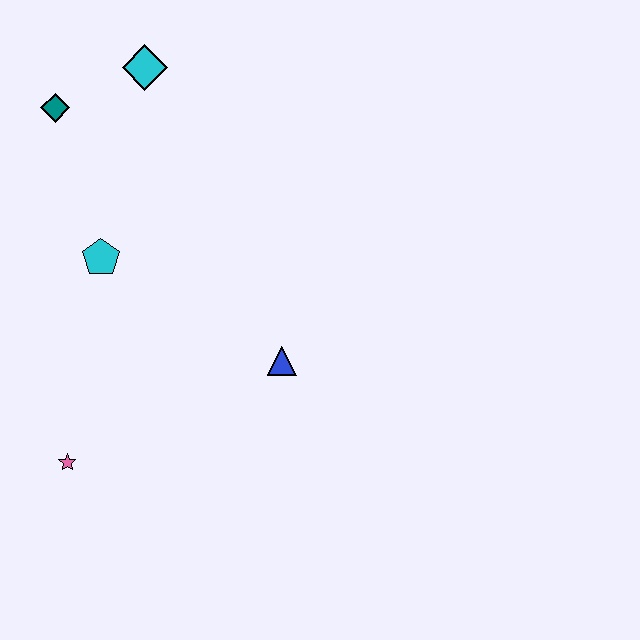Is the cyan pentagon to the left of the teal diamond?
No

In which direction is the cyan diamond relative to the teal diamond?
The cyan diamond is to the right of the teal diamond.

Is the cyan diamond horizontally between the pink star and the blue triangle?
Yes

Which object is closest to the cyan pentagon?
The teal diamond is closest to the cyan pentagon.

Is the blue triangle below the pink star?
No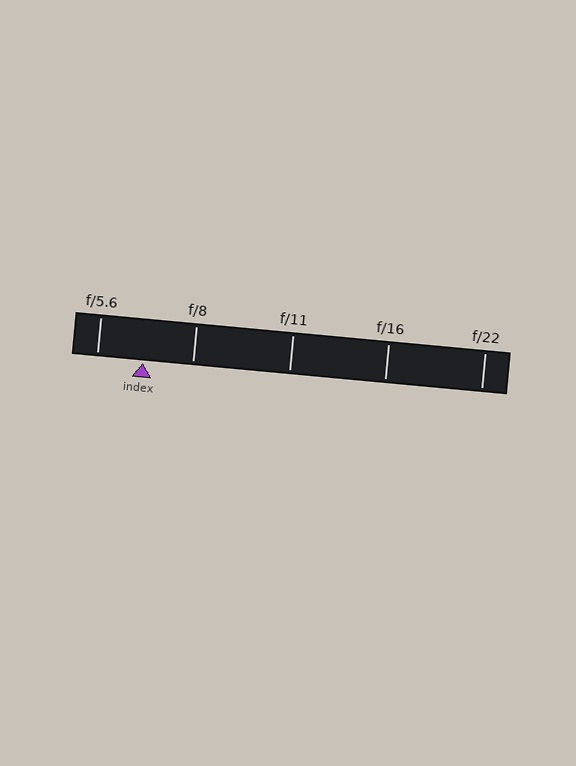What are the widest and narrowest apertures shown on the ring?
The widest aperture shown is f/5.6 and the narrowest is f/22.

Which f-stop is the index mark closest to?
The index mark is closest to f/5.6.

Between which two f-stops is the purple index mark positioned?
The index mark is between f/5.6 and f/8.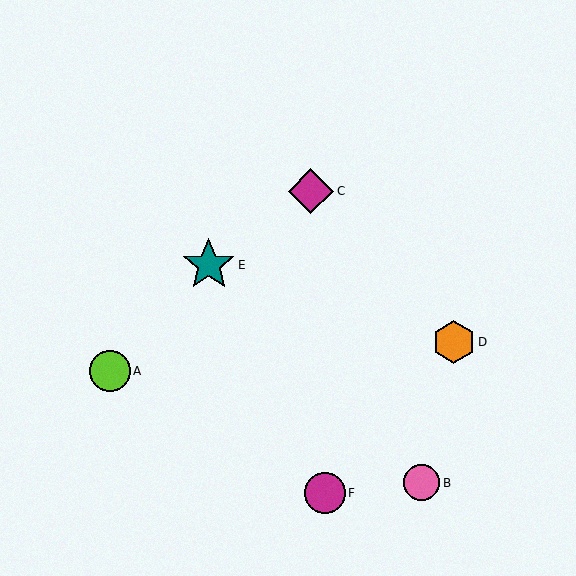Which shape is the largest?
The teal star (labeled E) is the largest.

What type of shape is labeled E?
Shape E is a teal star.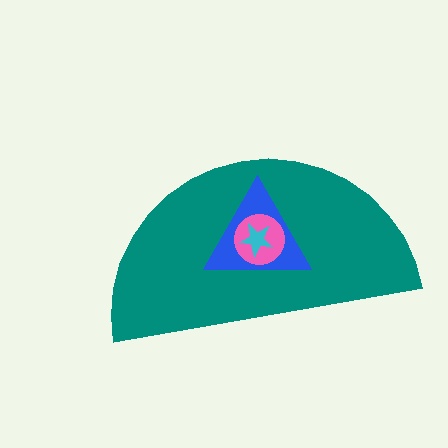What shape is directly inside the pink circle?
The cyan star.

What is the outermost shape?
The teal semicircle.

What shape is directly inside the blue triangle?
The pink circle.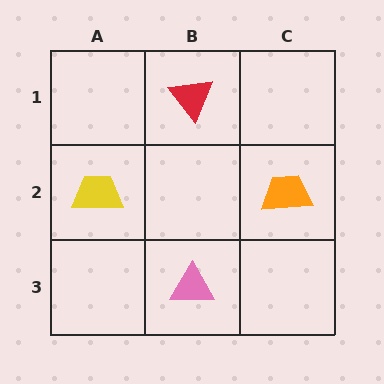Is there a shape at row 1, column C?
No, that cell is empty.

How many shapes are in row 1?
1 shape.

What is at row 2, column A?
A yellow trapezoid.